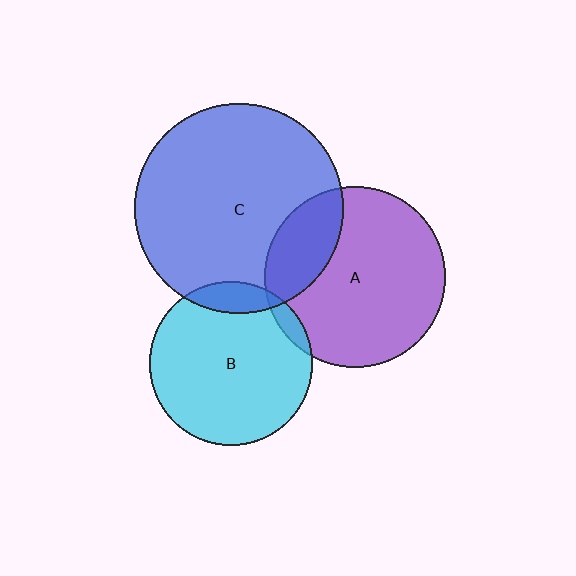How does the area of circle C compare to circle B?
Approximately 1.6 times.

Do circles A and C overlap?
Yes.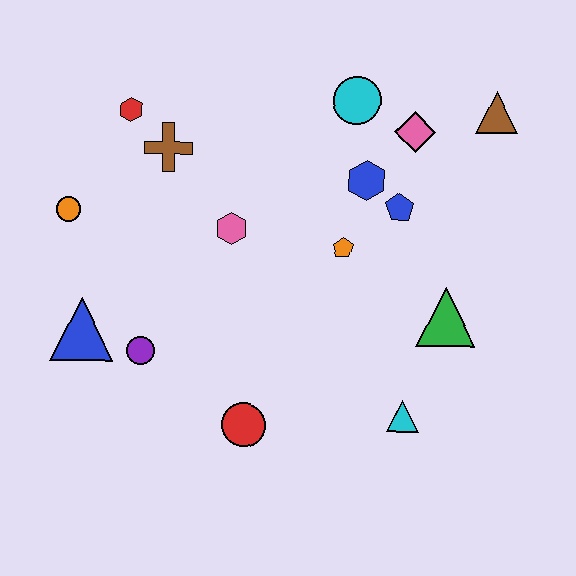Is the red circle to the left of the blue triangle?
No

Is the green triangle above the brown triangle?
No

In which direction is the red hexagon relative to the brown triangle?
The red hexagon is to the left of the brown triangle.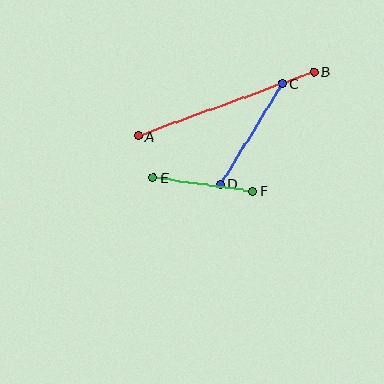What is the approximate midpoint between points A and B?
The midpoint is at approximately (226, 104) pixels.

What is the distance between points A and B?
The distance is approximately 188 pixels.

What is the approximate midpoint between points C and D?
The midpoint is at approximately (251, 134) pixels.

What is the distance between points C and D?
The distance is approximately 118 pixels.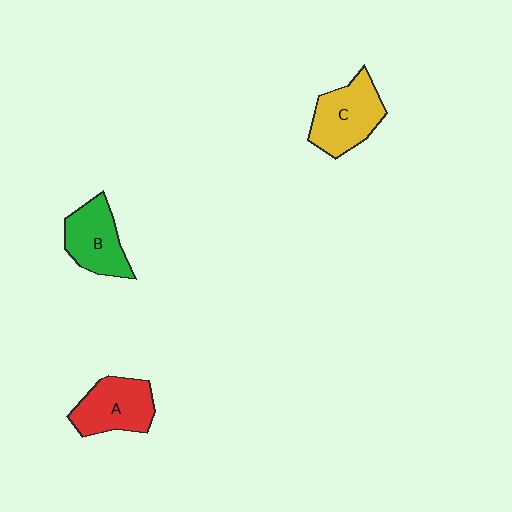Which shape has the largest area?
Shape C (yellow).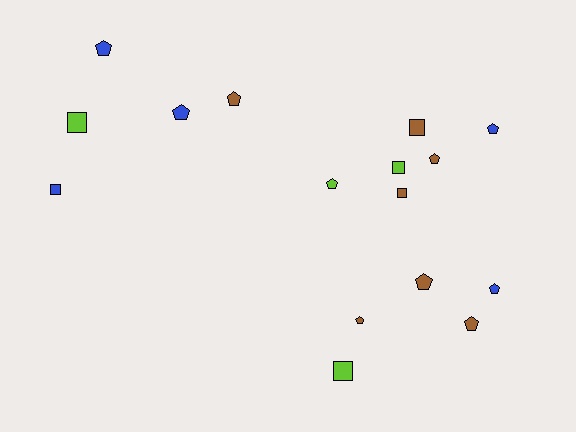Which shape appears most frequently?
Pentagon, with 10 objects.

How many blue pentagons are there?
There are 4 blue pentagons.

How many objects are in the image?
There are 16 objects.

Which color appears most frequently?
Brown, with 7 objects.